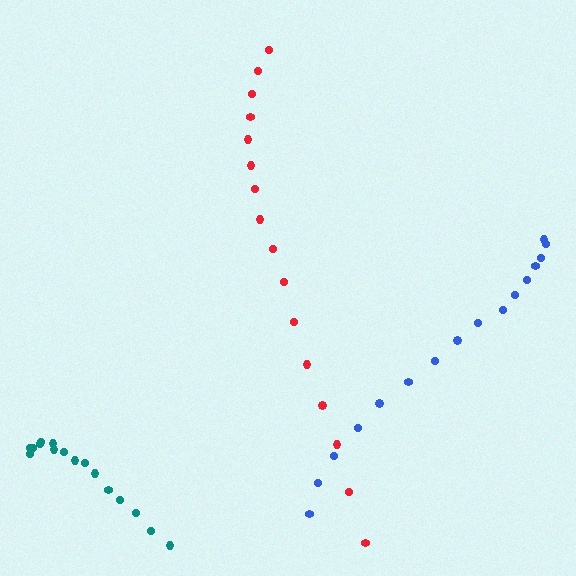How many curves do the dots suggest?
There are 3 distinct paths.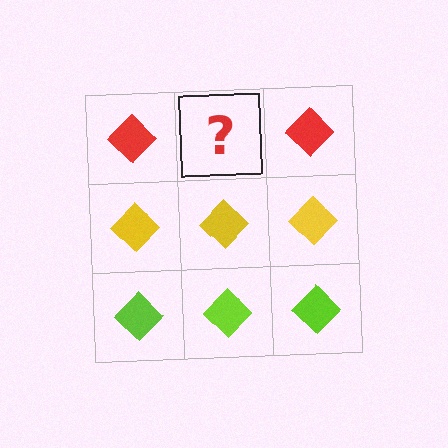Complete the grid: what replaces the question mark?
The question mark should be replaced with a red diamond.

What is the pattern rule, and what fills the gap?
The rule is that each row has a consistent color. The gap should be filled with a red diamond.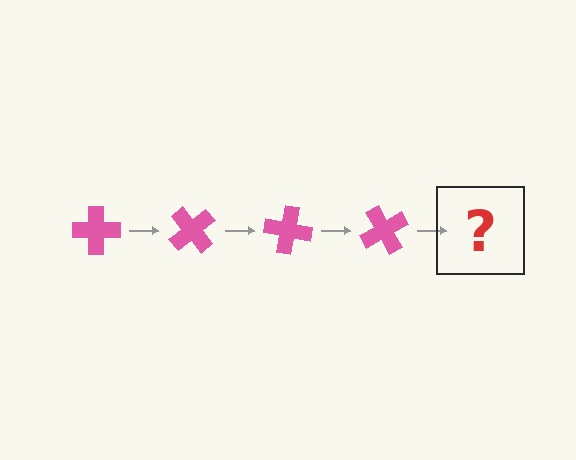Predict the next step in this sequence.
The next step is a pink cross rotated 200 degrees.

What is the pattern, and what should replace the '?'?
The pattern is that the cross rotates 50 degrees each step. The '?' should be a pink cross rotated 200 degrees.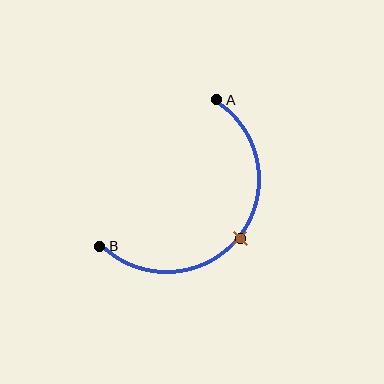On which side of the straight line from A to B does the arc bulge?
The arc bulges below and to the right of the straight line connecting A and B.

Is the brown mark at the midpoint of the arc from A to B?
Yes. The brown mark lies on the arc at equal arc-length from both A and B — it is the arc midpoint.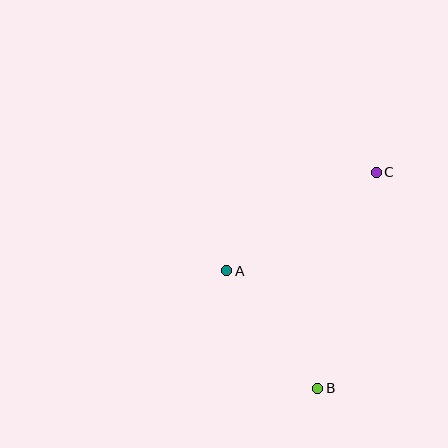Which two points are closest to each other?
Points A and B are closest to each other.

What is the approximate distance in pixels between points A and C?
The distance between A and C is approximately 179 pixels.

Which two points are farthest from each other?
Points B and C are farthest from each other.